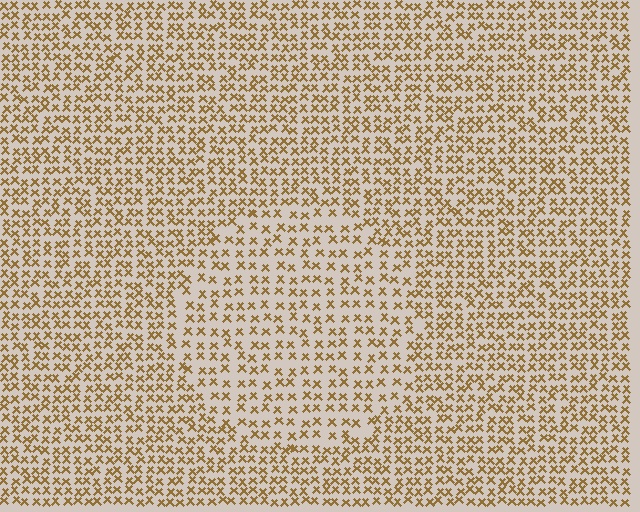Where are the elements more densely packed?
The elements are more densely packed outside the circle boundary.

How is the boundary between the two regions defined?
The boundary is defined by a change in element density (approximately 1.6x ratio). All elements are the same color, size, and shape.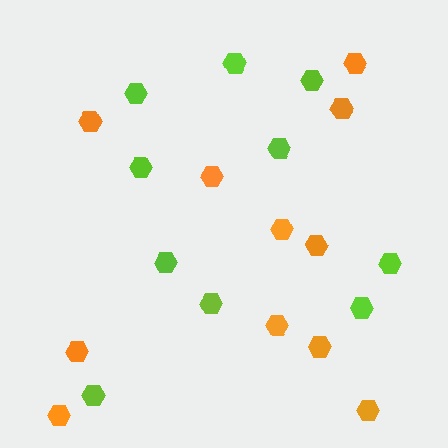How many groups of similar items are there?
There are 2 groups: one group of lime hexagons (10) and one group of orange hexagons (11).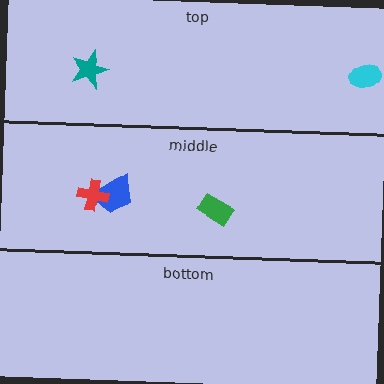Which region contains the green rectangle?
The middle region.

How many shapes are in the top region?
2.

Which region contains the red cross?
The middle region.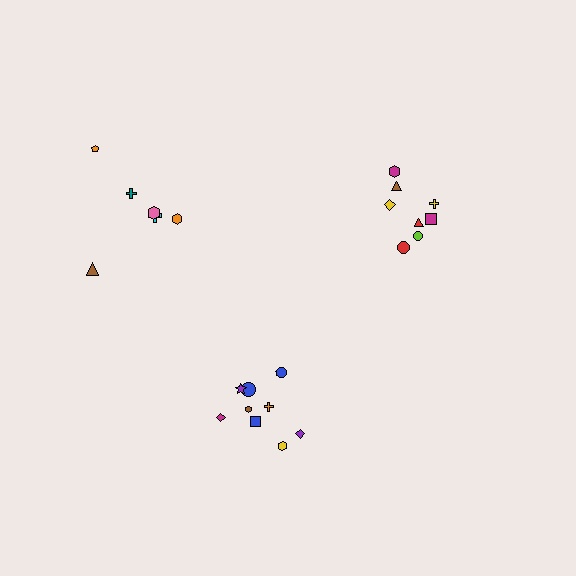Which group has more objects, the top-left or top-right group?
The top-right group.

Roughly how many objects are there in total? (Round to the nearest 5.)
Roughly 25 objects in total.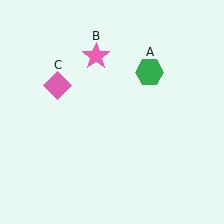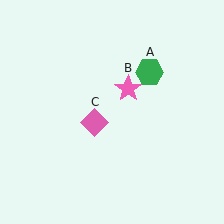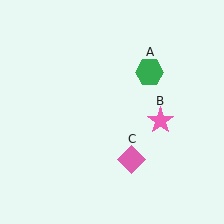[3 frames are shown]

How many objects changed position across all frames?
2 objects changed position: pink star (object B), pink diamond (object C).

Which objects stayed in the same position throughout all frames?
Green hexagon (object A) remained stationary.